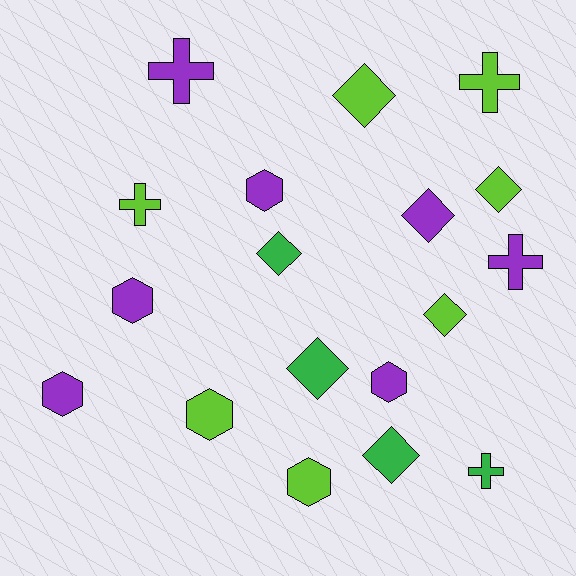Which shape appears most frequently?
Diamond, with 7 objects.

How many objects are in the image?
There are 18 objects.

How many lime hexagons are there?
There are 2 lime hexagons.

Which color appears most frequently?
Lime, with 7 objects.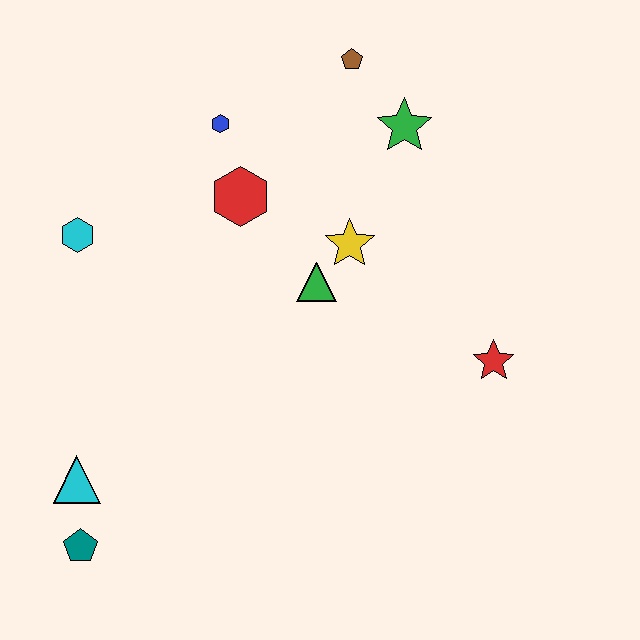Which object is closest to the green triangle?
The yellow star is closest to the green triangle.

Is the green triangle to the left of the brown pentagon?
Yes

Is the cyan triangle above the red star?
No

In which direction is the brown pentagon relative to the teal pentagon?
The brown pentagon is above the teal pentagon.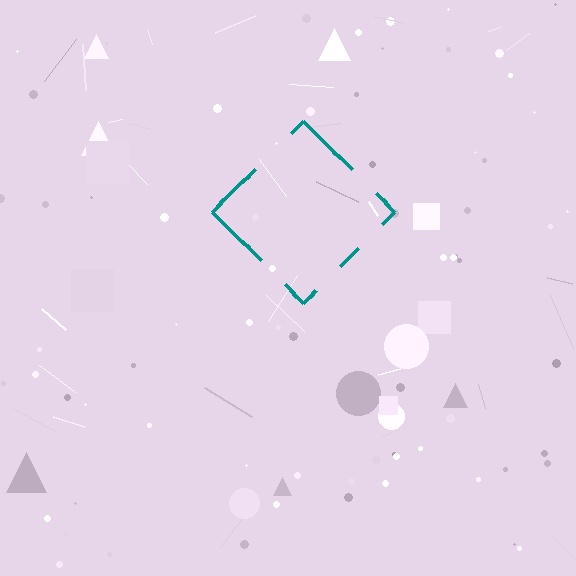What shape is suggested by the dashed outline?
The dashed outline suggests a diamond.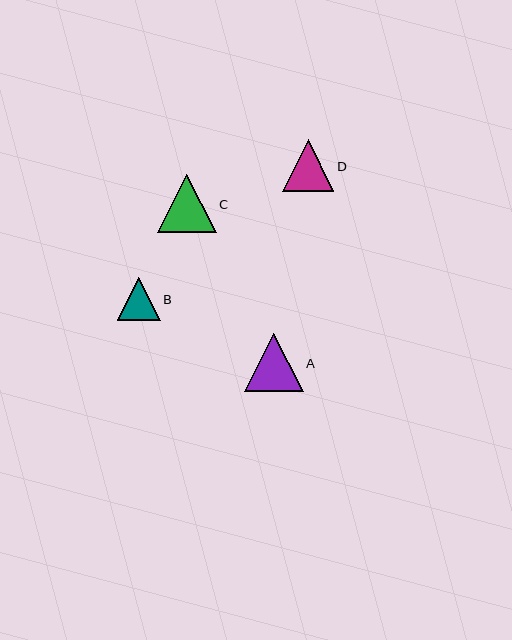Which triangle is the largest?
Triangle C is the largest with a size of approximately 59 pixels.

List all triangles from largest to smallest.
From largest to smallest: C, A, D, B.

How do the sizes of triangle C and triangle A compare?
Triangle C and triangle A are approximately the same size.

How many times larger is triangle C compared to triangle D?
Triangle C is approximately 1.1 times the size of triangle D.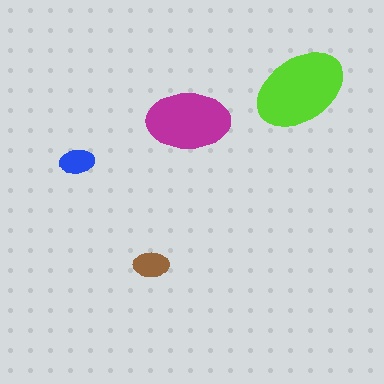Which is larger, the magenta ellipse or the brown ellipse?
The magenta one.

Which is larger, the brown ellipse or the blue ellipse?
The brown one.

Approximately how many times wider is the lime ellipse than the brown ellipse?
About 2.5 times wider.